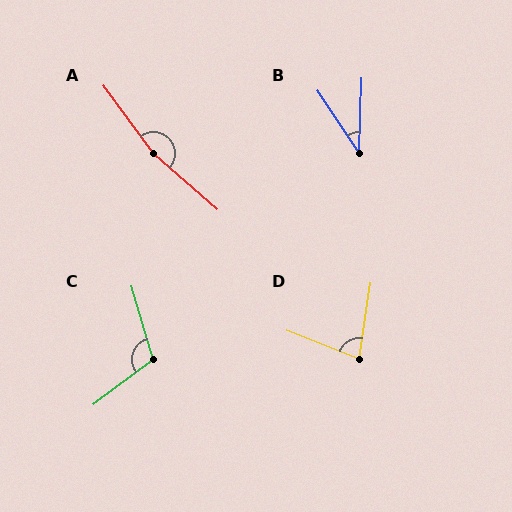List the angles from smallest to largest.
B (35°), D (78°), C (111°), A (167°).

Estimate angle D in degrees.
Approximately 78 degrees.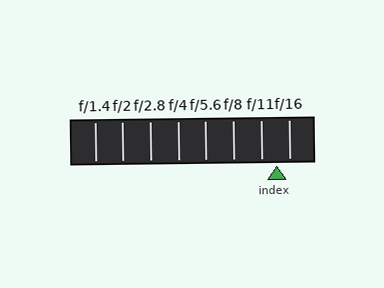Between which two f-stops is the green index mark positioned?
The index mark is between f/11 and f/16.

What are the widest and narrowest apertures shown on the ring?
The widest aperture shown is f/1.4 and the narrowest is f/16.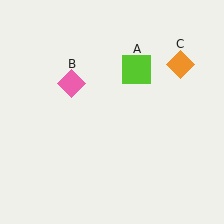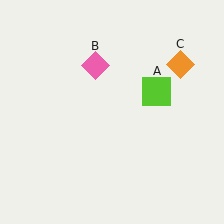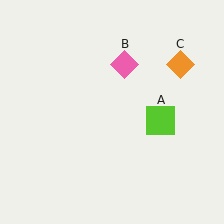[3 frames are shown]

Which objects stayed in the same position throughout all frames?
Orange diamond (object C) remained stationary.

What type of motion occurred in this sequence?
The lime square (object A), pink diamond (object B) rotated clockwise around the center of the scene.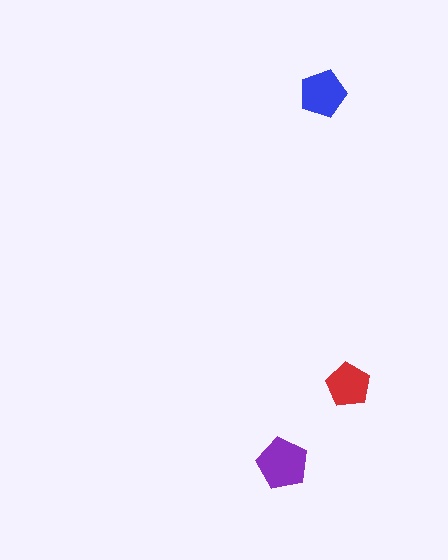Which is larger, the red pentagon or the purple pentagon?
The purple one.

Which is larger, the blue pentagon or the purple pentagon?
The purple one.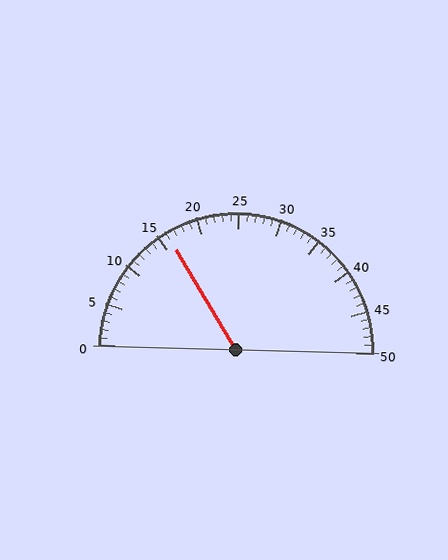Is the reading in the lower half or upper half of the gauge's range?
The reading is in the lower half of the range (0 to 50).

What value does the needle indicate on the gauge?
The needle indicates approximately 16.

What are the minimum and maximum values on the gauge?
The gauge ranges from 0 to 50.